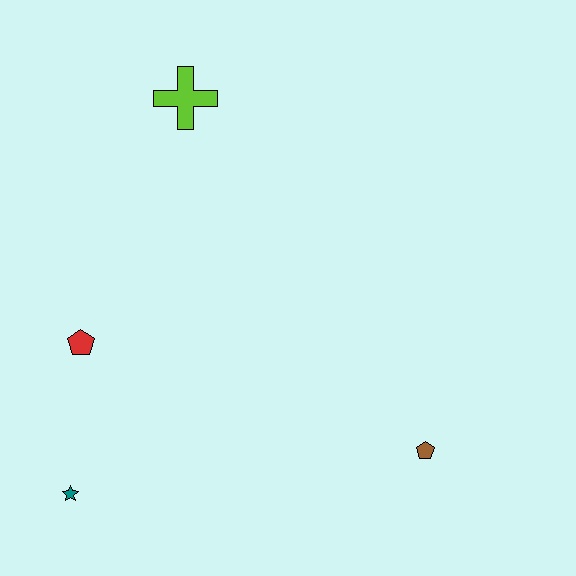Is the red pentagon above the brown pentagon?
Yes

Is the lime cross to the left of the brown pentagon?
Yes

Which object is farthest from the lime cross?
The brown pentagon is farthest from the lime cross.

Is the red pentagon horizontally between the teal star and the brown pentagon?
Yes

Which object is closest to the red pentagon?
The teal star is closest to the red pentagon.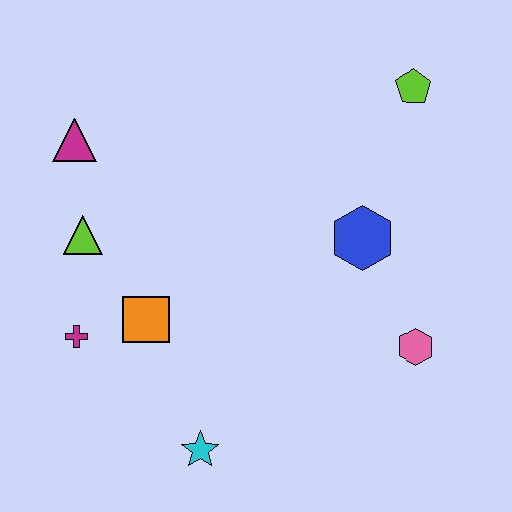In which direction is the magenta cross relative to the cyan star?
The magenta cross is to the left of the cyan star.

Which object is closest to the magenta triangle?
The lime triangle is closest to the magenta triangle.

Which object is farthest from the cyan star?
The lime pentagon is farthest from the cyan star.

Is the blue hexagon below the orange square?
No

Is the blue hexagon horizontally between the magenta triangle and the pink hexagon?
Yes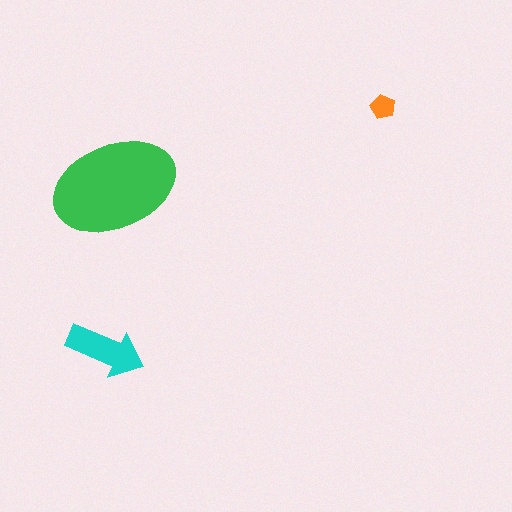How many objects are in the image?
There are 3 objects in the image.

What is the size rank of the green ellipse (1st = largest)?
1st.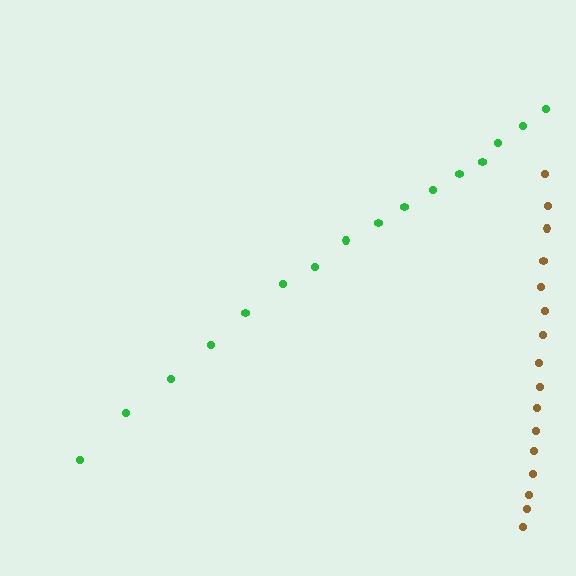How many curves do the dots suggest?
There are 2 distinct paths.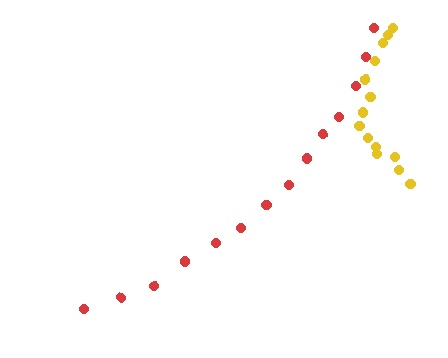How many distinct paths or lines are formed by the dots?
There are 2 distinct paths.